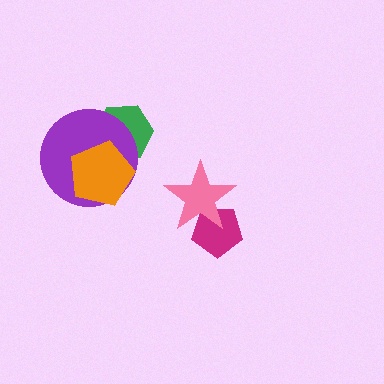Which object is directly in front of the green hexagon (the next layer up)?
The purple circle is directly in front of the green hexagon.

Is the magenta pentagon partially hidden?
Yes, it is partially covered by another shape.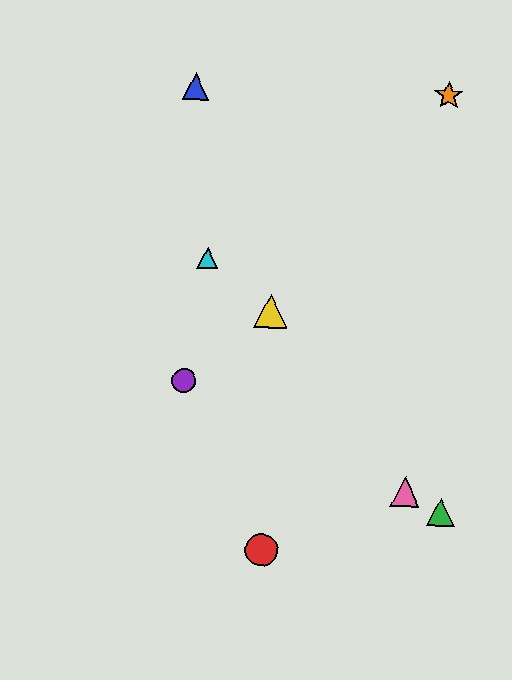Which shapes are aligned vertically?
The red circle, the yellow triangle are aligned vertically.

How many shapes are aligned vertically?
2 shapes (the red circle, the yellow triangle) are aligned vertically.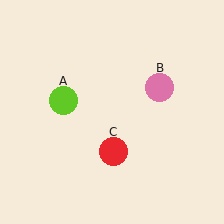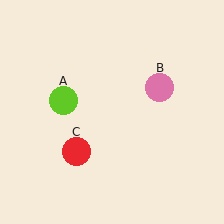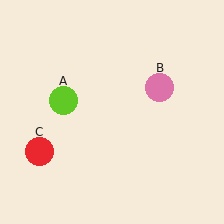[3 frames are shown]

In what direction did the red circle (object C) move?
The red circle (object C) moved left.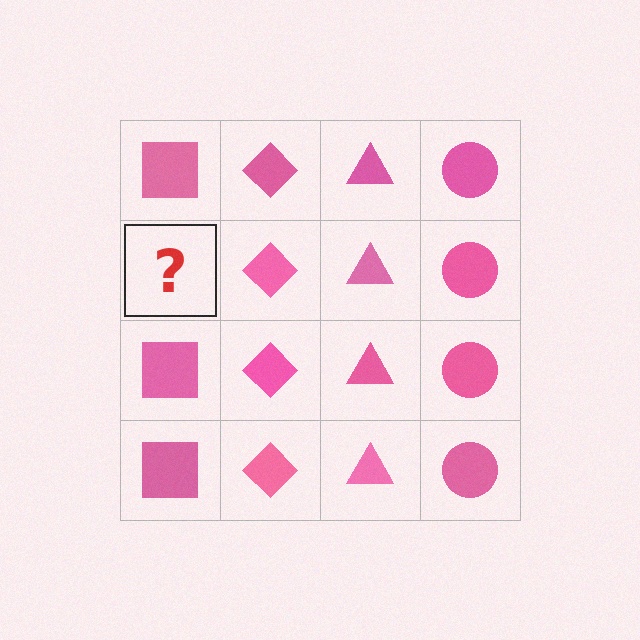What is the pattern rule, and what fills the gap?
The rule is that each column has a consistent shape. The gap should be filled with a pink square.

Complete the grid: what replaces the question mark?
The question mark should be replaced with a pink square.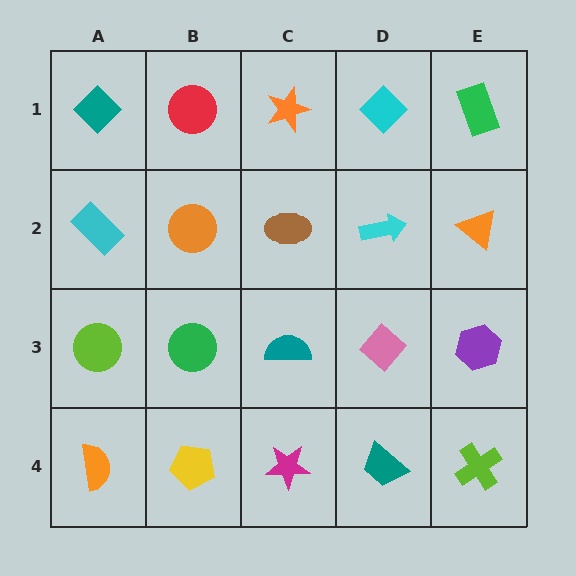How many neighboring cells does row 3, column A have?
3.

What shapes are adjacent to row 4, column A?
A lime circle (row 3, column A), a yellow pentagon (row 4, column B).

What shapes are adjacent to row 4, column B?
A green circle (row 3, column B), an orange semicircle (row 4, column A), a magenta star (row 4, column C).